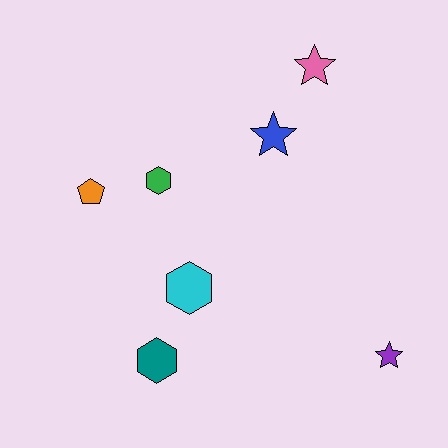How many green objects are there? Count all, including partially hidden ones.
There is 1 green object.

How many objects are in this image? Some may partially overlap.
There are 7 objects.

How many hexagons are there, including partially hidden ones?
There are 3 hexagons.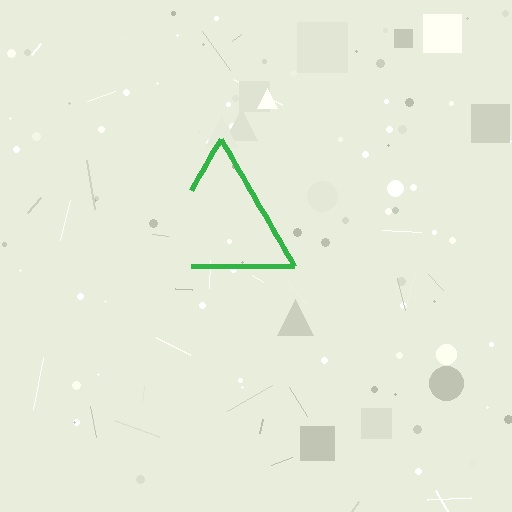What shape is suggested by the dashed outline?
The dashed outline suggests a triangle.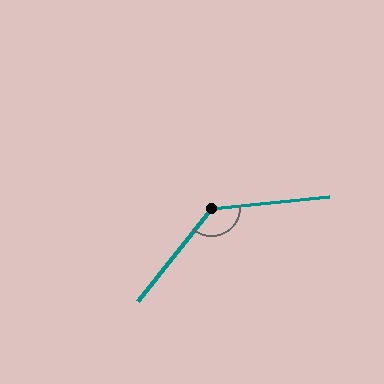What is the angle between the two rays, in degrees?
Approximately 134 degrees.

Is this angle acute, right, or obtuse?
It is obtuse.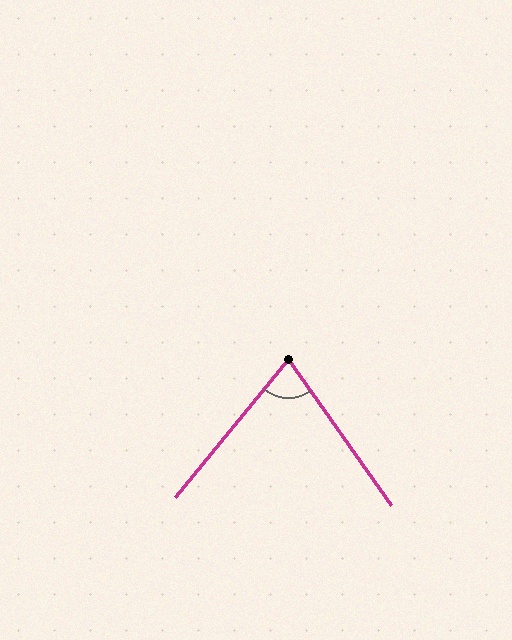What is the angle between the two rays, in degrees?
Approximately 75 degrees.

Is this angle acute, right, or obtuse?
It is acute.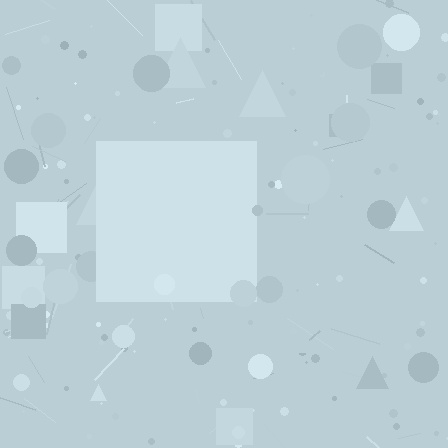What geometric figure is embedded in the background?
A square is embedded in the background.